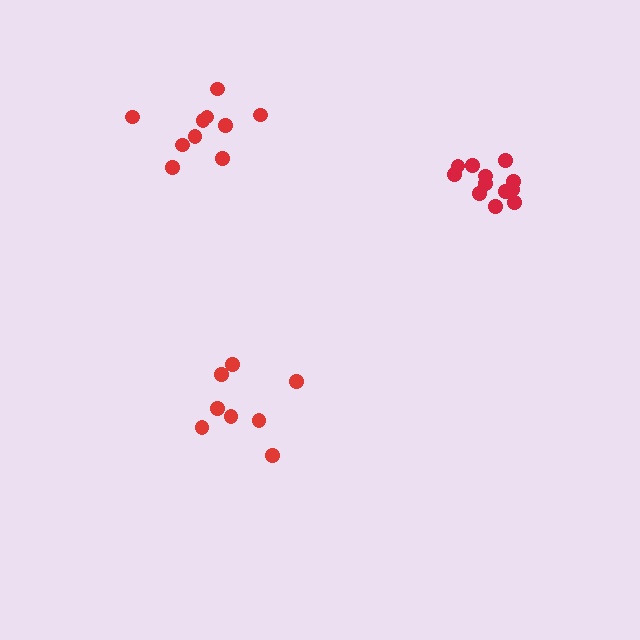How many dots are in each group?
Group 1: 12 dots, Group 2: 8 dots, Group 3: 10 dots (30 total).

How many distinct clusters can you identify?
There are 3 distinct clusters.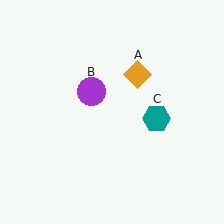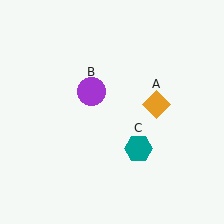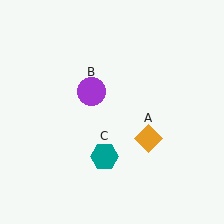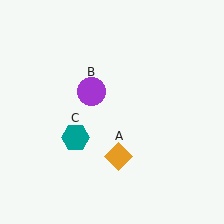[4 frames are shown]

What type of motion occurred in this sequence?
The orange diamond (object A), teal hexagon (object C) rotated clockwise around the center of the scene.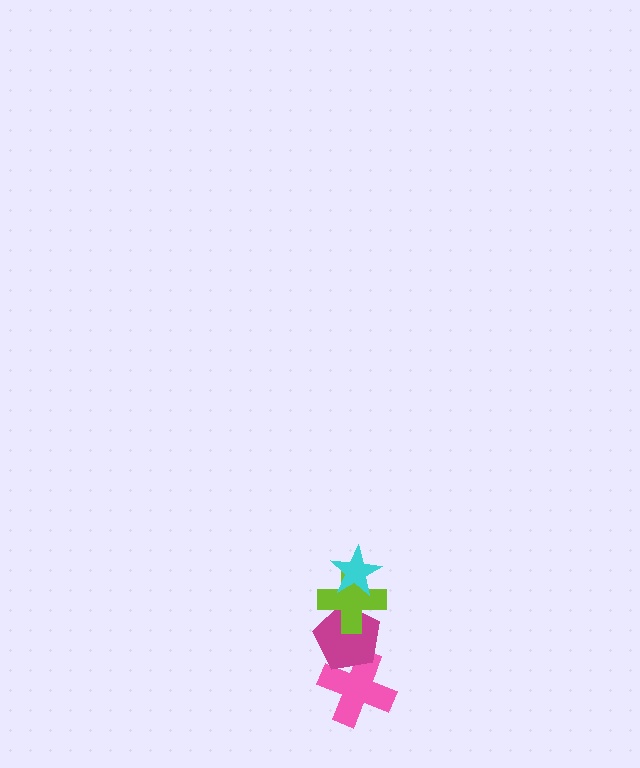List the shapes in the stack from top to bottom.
From top to bottom: the cyan star, the lime cross, the magenta pentagon, the pink cross.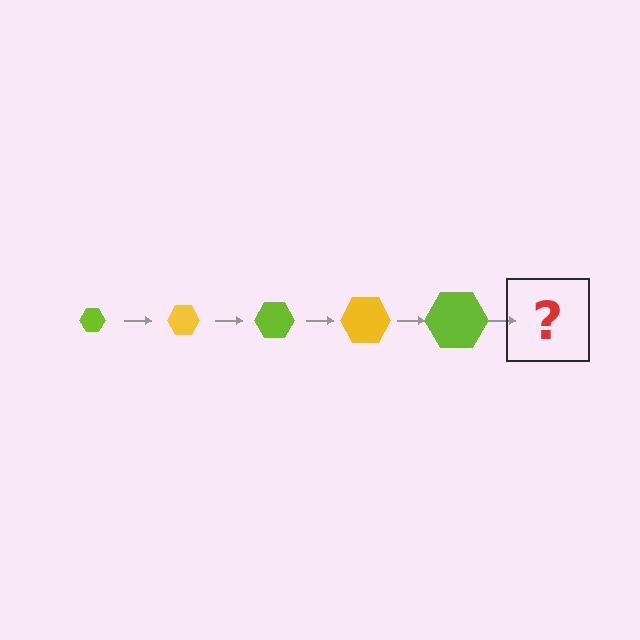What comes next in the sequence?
The next element should be a yellow hexagon, larger than the previous one.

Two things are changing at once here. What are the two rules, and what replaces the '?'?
The two rules are that the hexagon grows larger each step and the color cycles through lime and yellow. The '?' should be a yellow hexagon, larger than the previous one.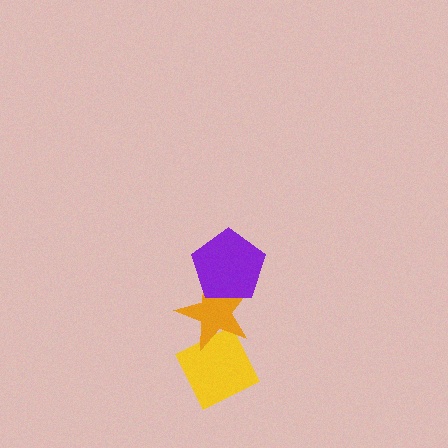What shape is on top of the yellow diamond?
The orange star is on top of the yellow diamond.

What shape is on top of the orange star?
The purple pentagon is on top of the orange star.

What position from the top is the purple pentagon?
The purple pentagon is 1st from the top.